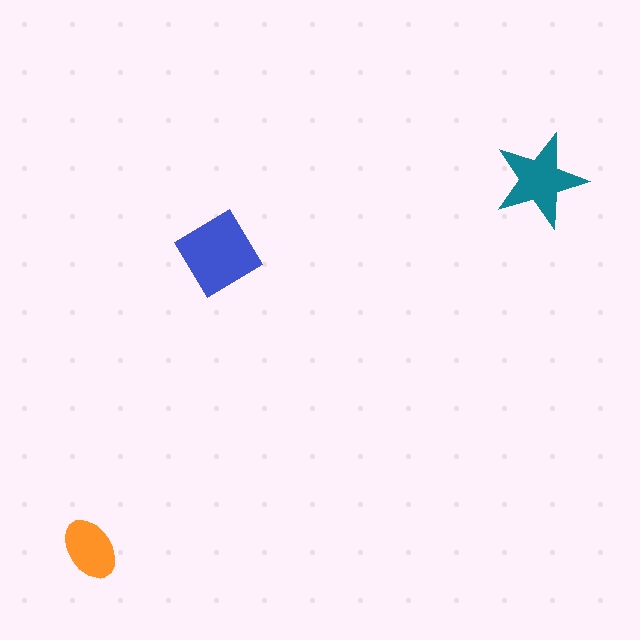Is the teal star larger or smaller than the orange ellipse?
Larger.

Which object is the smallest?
The orange ellipse.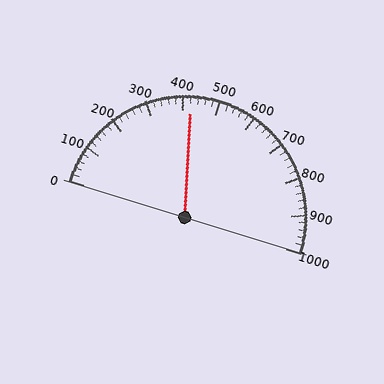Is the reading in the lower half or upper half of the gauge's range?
The reading is in the lower half of the range (0 to 1000).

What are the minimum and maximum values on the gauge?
The gauge ranges from 0 to 1000.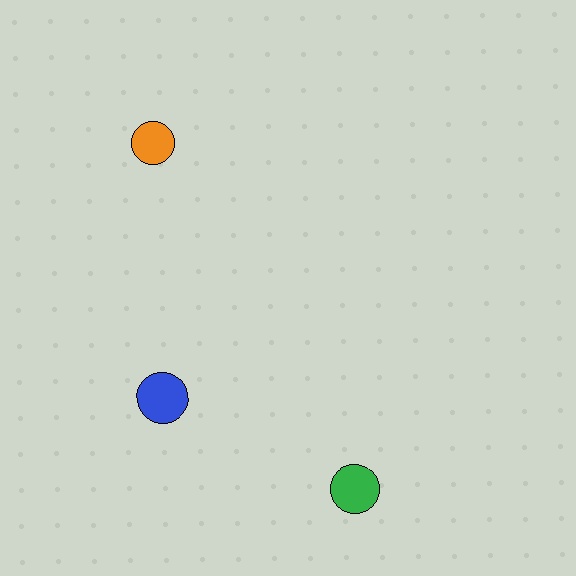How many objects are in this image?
There are 3 objects.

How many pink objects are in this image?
There are no pink objects.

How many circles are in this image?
There are 3 circles.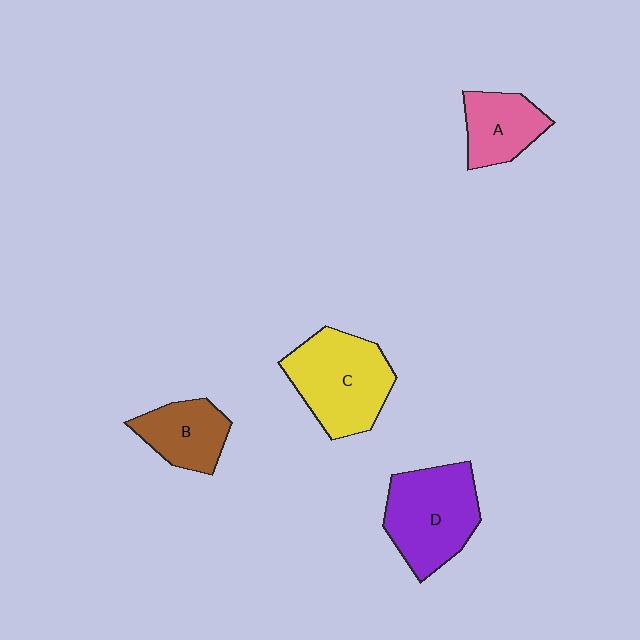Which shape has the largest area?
Shape C (yellow).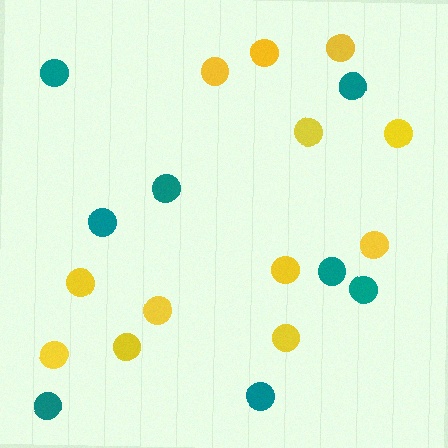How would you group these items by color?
There are 2 groups: one group of teal circles (8) and one group of yellow circles (12).